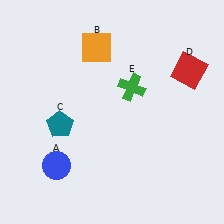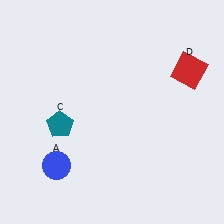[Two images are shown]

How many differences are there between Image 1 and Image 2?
There are 2 differences between the two images.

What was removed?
The green cross (E), the orange square (B) were removed in Image 2.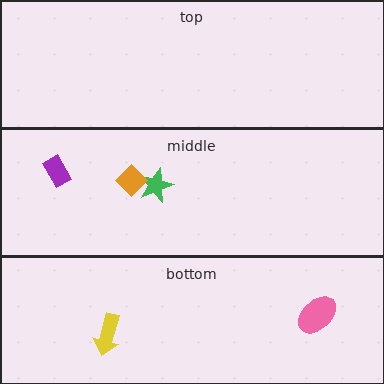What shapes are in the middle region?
The green star, the purple rectangle, the orange diamond.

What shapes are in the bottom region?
The yellow arrow, the pink ellipse.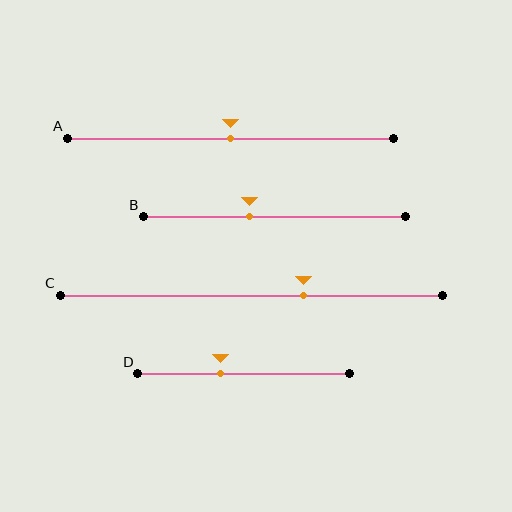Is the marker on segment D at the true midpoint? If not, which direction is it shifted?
No, the marker on segment D is shifted to the left by about 11% of the segment length.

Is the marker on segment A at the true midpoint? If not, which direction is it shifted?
Yes, the marker on segment A is at the true midpoint.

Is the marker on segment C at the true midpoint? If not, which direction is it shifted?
No, the marker on segment C is shifted to the right by about 14% of the segment length.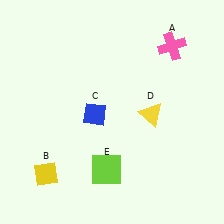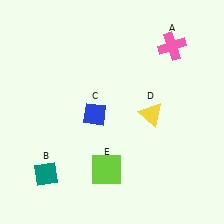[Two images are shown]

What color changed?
The diamond (B) changed from yellow in Image 1 to teal in Image 2.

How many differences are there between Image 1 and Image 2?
There is 1 difference between the two images.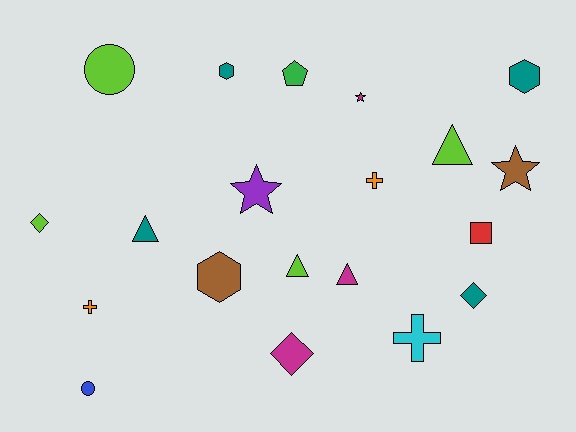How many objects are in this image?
There are 20 objects.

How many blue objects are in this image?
There is 1 blue object.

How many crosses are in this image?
There are 3 crosses.